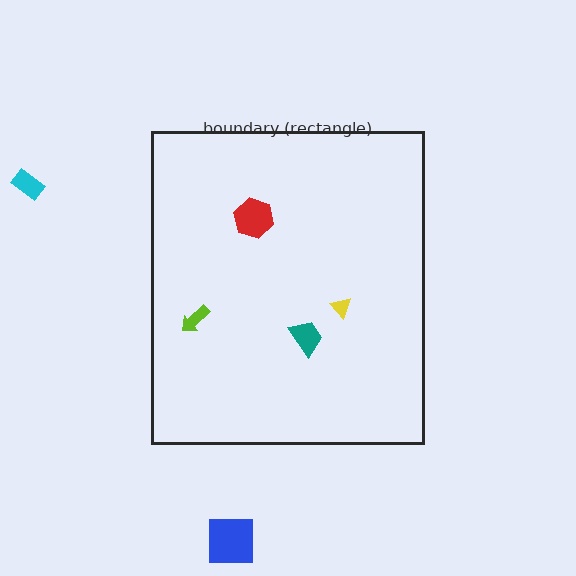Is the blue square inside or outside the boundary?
Outside.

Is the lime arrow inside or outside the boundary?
Inside.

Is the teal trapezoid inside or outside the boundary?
Inside.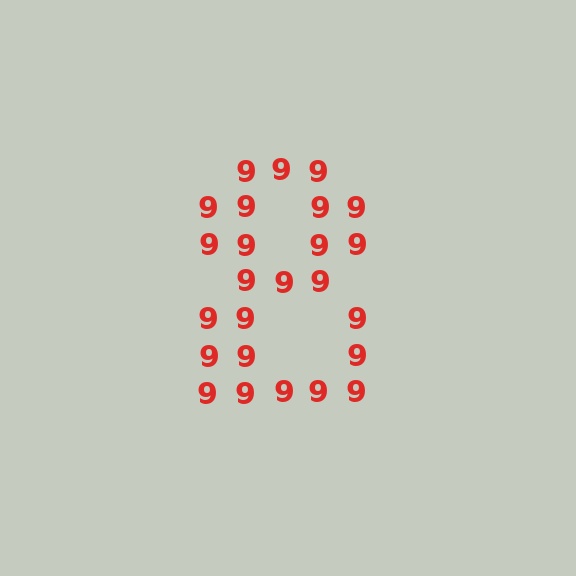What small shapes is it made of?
It is made of small digit 9's.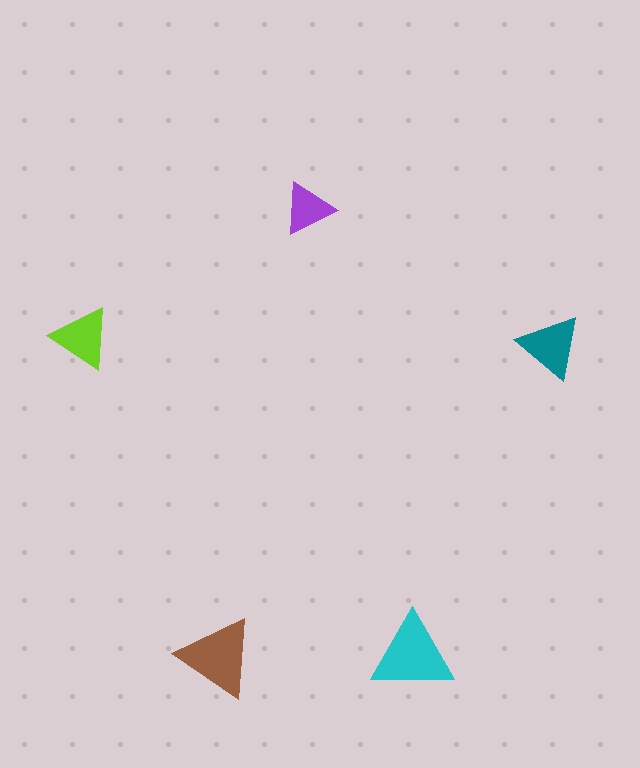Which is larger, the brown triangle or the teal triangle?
The brown one.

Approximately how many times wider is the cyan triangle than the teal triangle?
About 1.5 times wider.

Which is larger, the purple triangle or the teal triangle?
The teal one.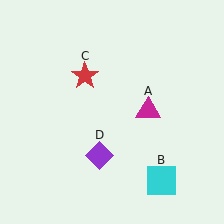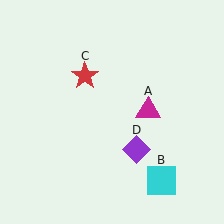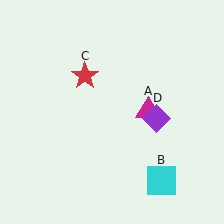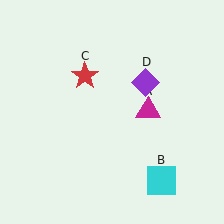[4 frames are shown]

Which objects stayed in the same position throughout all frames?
Magenta triangle (object A) and cyan square (object B) and red star (object C) remained stationary.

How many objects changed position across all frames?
1 object changed position: purple diamond (object D).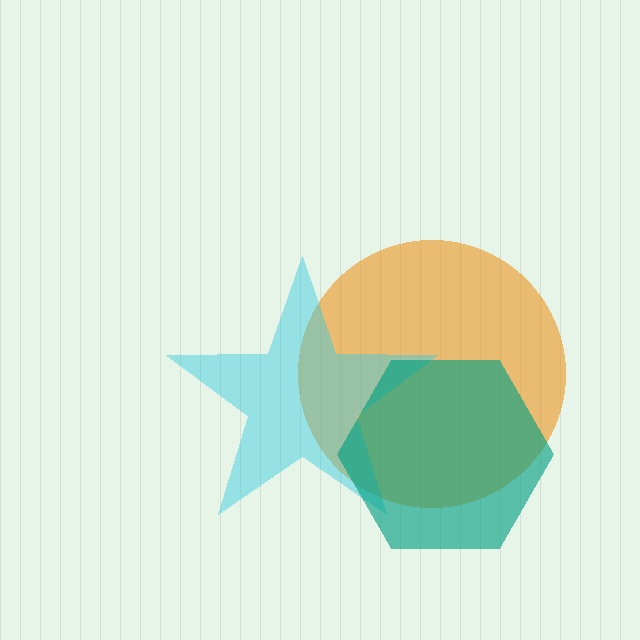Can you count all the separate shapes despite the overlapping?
Yes, there are 3 separate shapes.